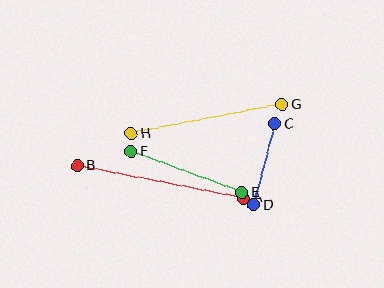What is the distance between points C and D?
The distance is approximately 84 pixels.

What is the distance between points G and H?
The distance is approximately 153 pixels.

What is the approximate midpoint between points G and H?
The midpoint is at approximately (207, 119) pixels.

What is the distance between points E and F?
The distance is approximately 118 pixels.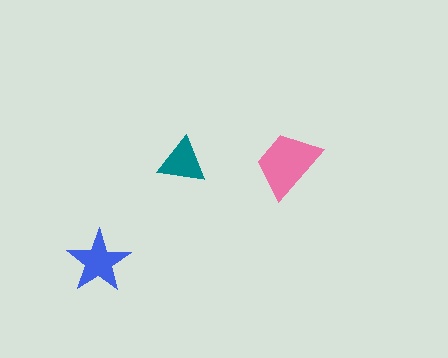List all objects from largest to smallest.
The pink trapezoid, the blue star, the teal triangle.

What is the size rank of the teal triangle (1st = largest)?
3rd.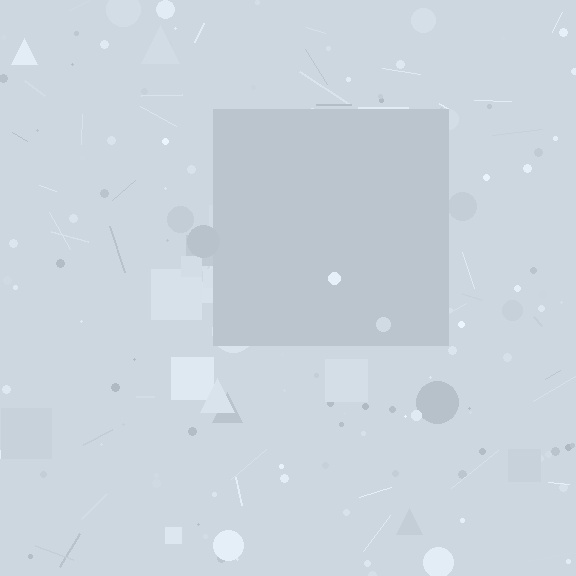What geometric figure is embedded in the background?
A square is embedded in the background.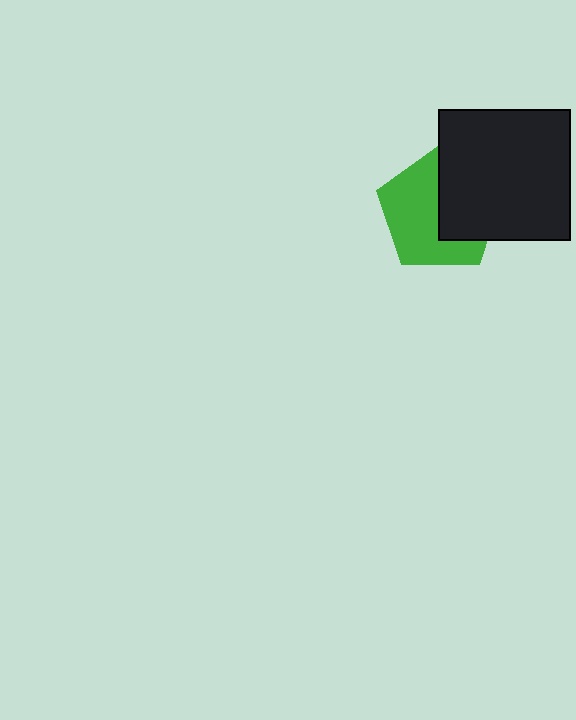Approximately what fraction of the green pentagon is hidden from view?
Roughly 43% of the green pentagon is hidden behind the black square.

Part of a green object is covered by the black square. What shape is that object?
It is a pentagon.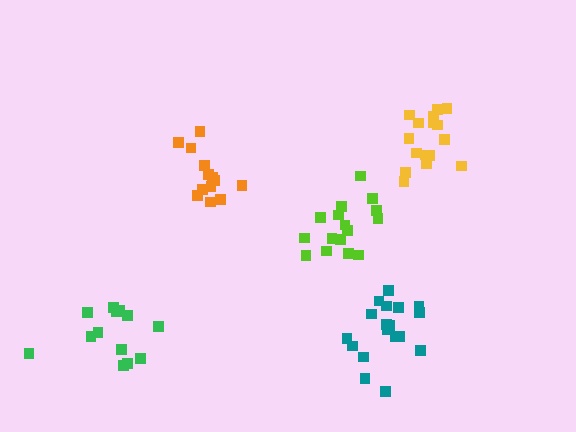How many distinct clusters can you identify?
There are 5 distinct clusters.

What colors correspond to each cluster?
The clusters are colored: green, teal, yellow, lime, orange.